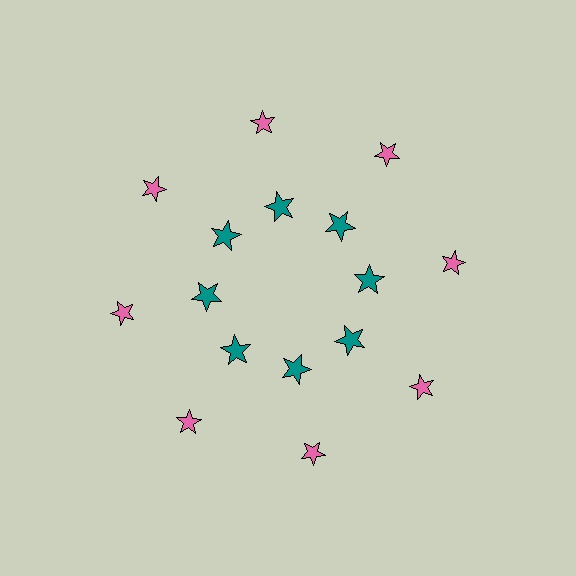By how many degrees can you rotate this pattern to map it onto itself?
The pattern maps onto itself every 45 degrees of rotation.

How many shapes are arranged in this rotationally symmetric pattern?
There are 16 shapes, arranged in 8 groups of 2.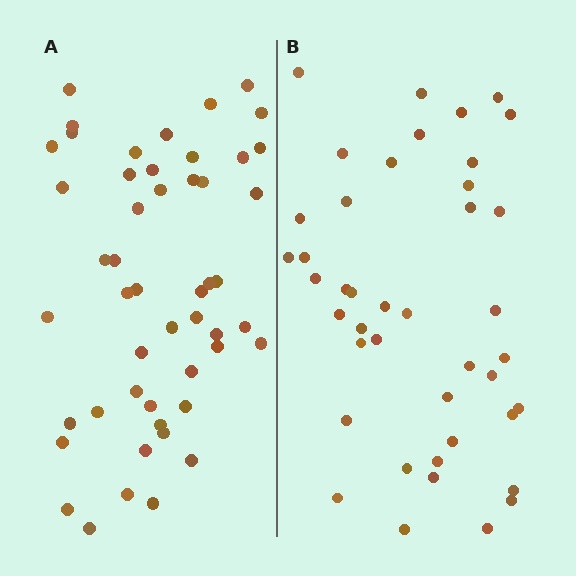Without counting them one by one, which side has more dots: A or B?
Region A (the left region) has more dots.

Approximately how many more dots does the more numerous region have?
Region A has roughly 8 or so more dots than region B.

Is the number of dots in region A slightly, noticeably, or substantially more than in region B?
Region A has only slightly more — the two regions are fairly close. The ratio is roughly 1.2 to 1.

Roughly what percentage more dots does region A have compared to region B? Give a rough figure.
About 20% more.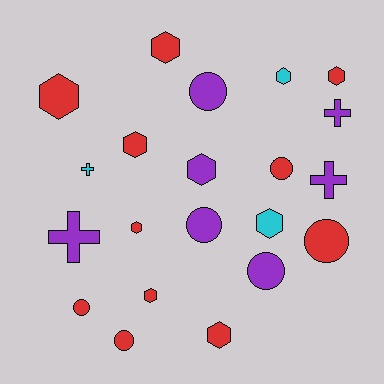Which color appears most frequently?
Red, with 11 objects.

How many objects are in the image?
There are 21 objects.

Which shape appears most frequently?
Hexagon, with 10 objects.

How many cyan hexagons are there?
There are 2 cyan hexagons.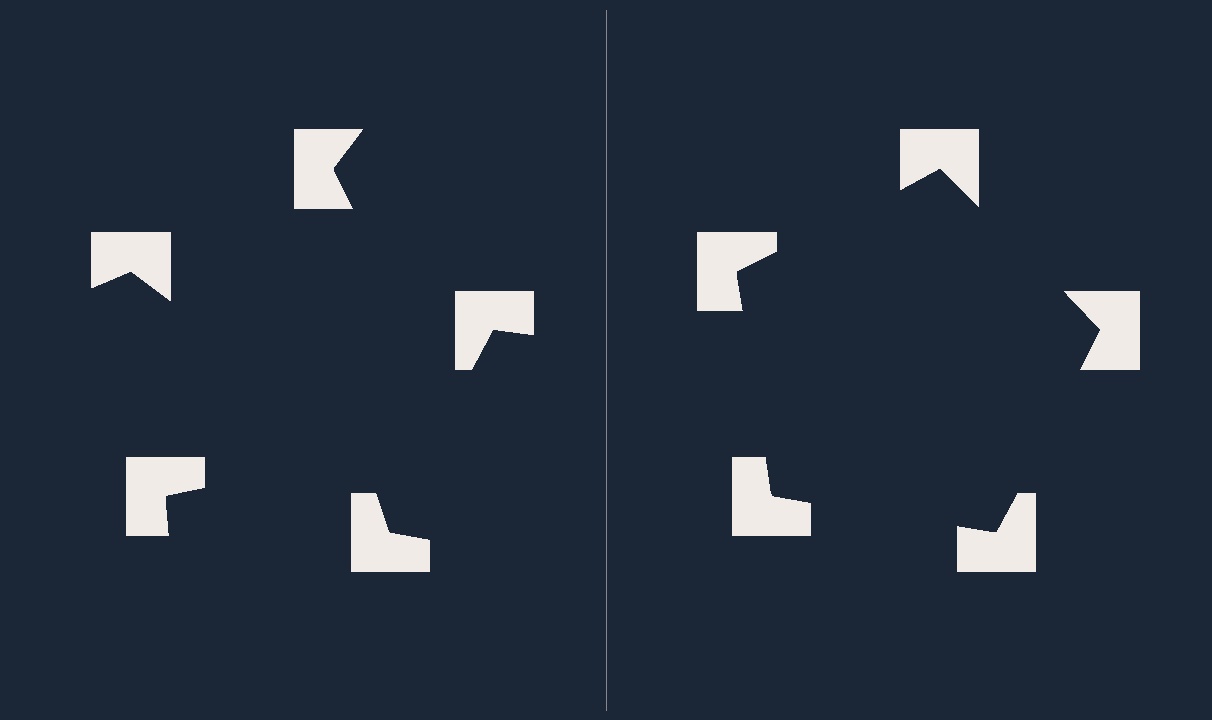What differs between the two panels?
The notched squares are positioned identically on both sides; only the wedge orientations differ. On the right they align to a pentagon; on the left they are misaligned.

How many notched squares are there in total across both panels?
10 — 5 on each side.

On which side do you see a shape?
An illusory pentagon appears on the right side. On the left side the wedge cuts are rotated, so no coherent shape forms.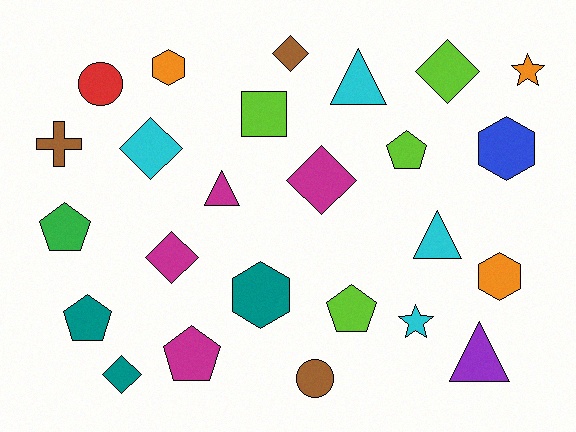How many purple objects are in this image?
There is 1 purple object.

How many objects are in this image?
There are 25 objects.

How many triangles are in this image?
There are 4 triangles.